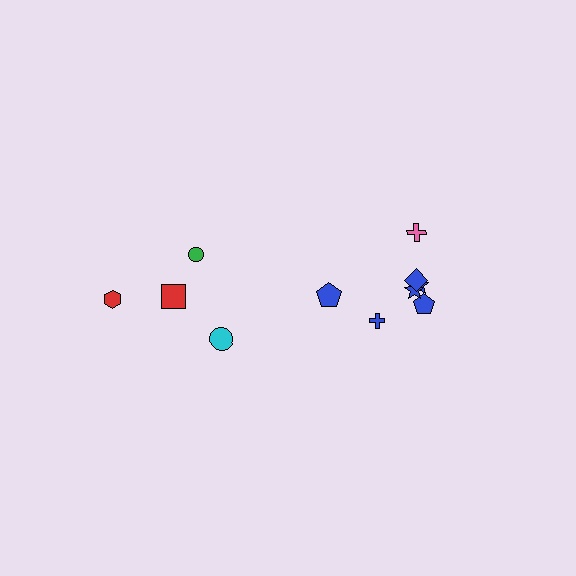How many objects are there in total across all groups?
There are 11 objects.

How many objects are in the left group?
There are 4 objects.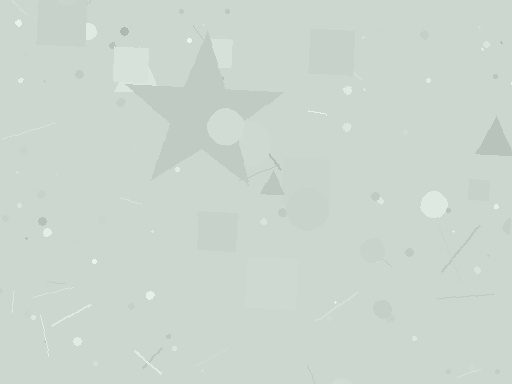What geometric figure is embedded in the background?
A star is embedded in the background.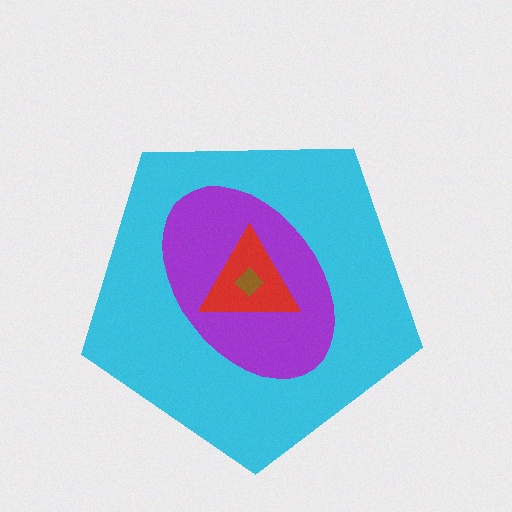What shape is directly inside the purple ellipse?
The red triangle.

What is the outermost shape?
The cyan pentagon.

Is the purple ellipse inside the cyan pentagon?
Yes.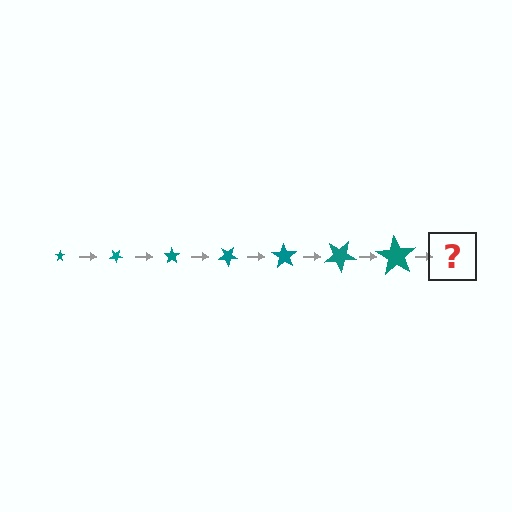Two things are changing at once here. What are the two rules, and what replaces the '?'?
The two rules are that the star grows larger each step and it rotates 35 degrees each step. The '?' should be a star, larger than the previous one and rotated 245 degrees from the start.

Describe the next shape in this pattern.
It should be a star, larger than the previous one and rotated 245 degrees from the start.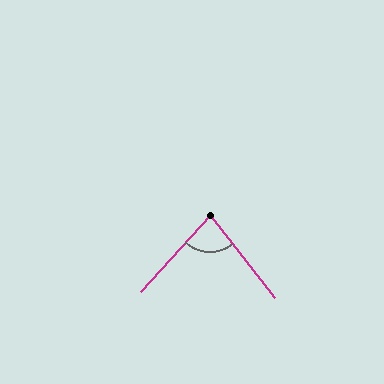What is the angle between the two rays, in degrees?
Approximately 81 degrees.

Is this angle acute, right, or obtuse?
It is acute.